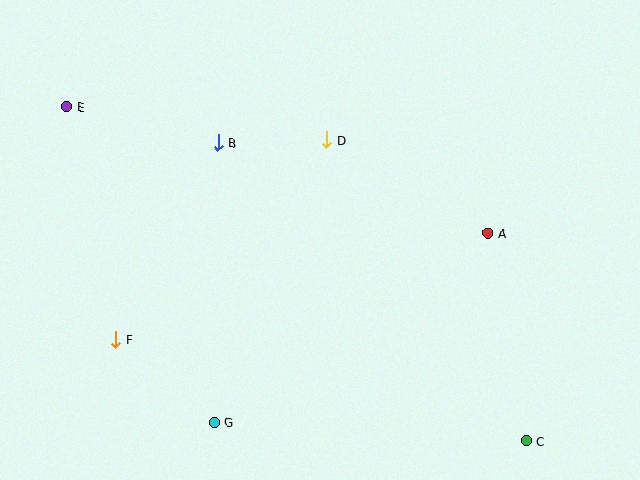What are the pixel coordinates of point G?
Point G is at (214, 422).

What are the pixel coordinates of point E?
Point E is at (67, 107).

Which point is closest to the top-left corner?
Point E is closest to the top-left corner.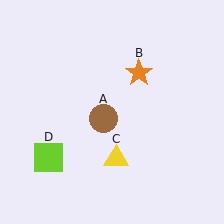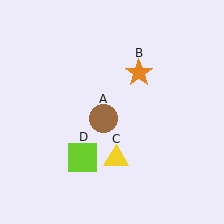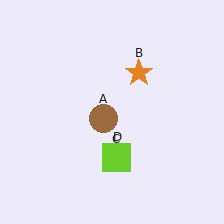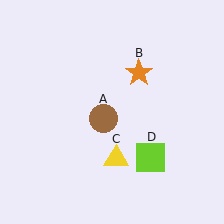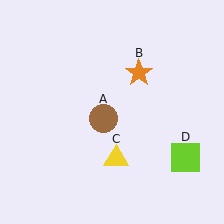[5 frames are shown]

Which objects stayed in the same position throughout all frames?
Brown circle (object A) and orange star (object B) and yellow triangle (object C) remained stationary.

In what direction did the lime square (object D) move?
The lime square (object D) moved right.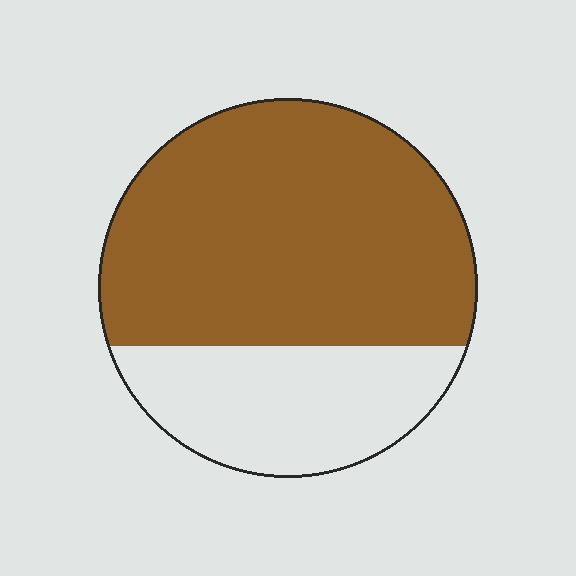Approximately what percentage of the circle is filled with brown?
Approximately 70%.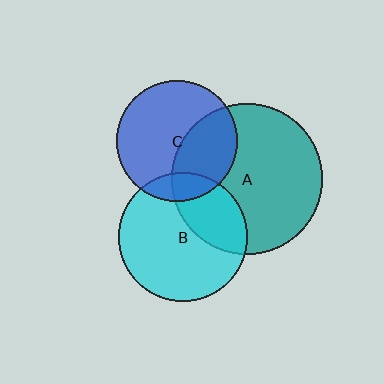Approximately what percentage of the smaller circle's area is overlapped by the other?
Approximately 30%.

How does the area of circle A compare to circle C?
Approximately 1.5 times.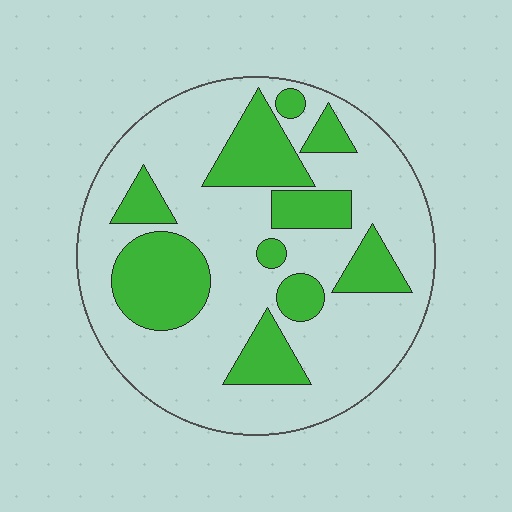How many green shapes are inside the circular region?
10.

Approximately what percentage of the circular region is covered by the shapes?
Approximately 30%.